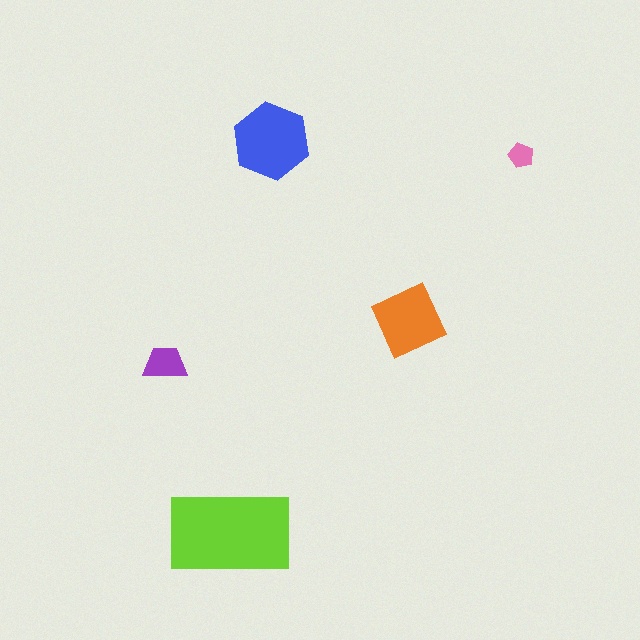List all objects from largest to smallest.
The lime rectangle, the blue hexagon, the orange diamond, the purple trapezoid, the pink pentagon.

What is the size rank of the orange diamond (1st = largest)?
3rd.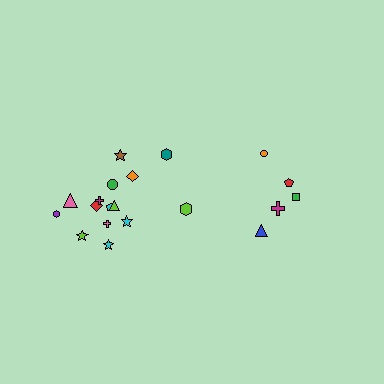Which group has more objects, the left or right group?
The left group.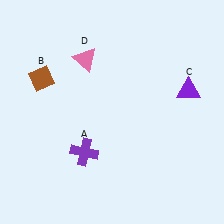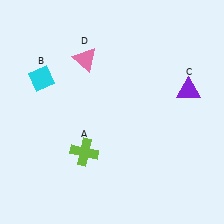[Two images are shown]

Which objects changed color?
A changed from purple to lime. B changed from brown to cyan.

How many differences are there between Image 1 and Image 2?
There are 2 differences between the two images.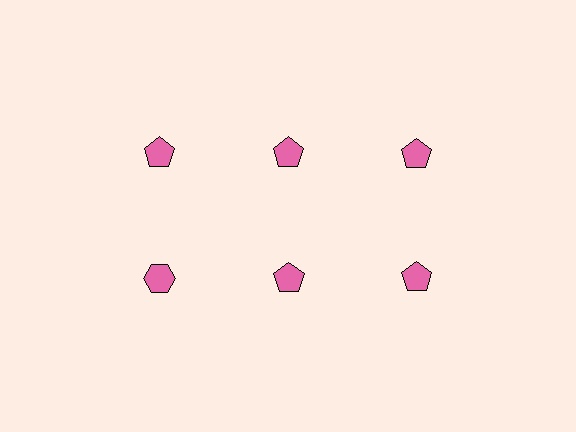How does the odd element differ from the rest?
It has a different shape: hexagon instead of pentagon.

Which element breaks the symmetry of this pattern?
The pink hexagon in the second row, leftmost column breaks the symmetry. All other shapes are pink pentagons.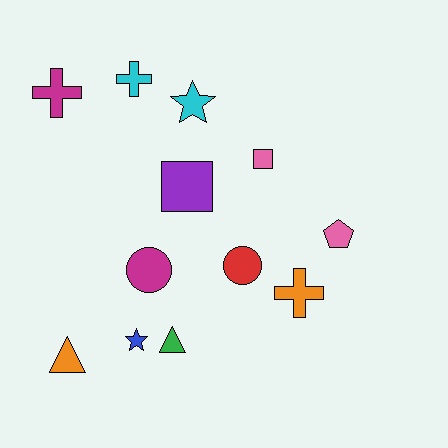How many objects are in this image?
There are 12 objects.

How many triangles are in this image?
There are 2 triangles.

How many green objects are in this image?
There is 1 green object.